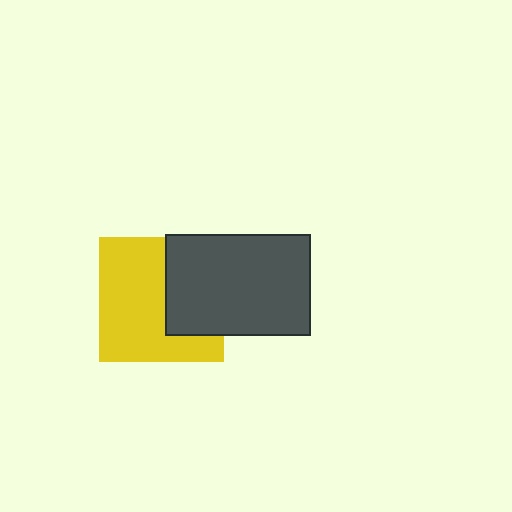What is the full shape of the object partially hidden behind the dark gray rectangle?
The partially hidden object is a yellow square.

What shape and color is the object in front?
The object in front is a dark gray rectangle.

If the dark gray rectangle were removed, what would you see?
You would see the complete yellow square.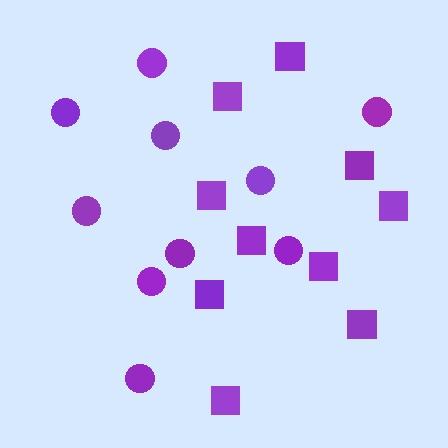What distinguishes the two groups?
There are 2 groups: one group of squares (10) and one group of circles (10).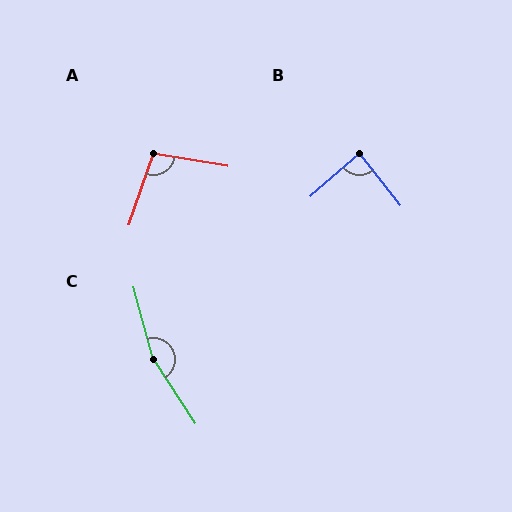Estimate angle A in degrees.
Approximately 100 degrees.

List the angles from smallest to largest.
B (87°), A (100°), C (162°).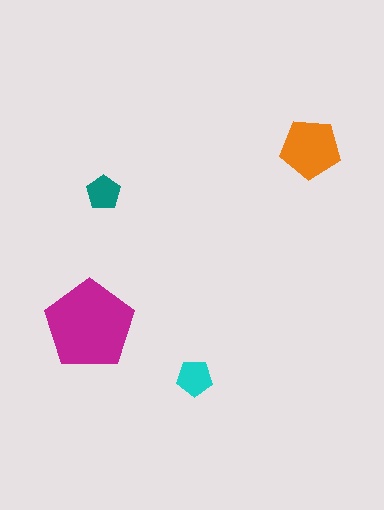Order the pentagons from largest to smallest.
the magenta one, the orange one, the cyan one, the teal one.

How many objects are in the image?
There are 4 objects in the image.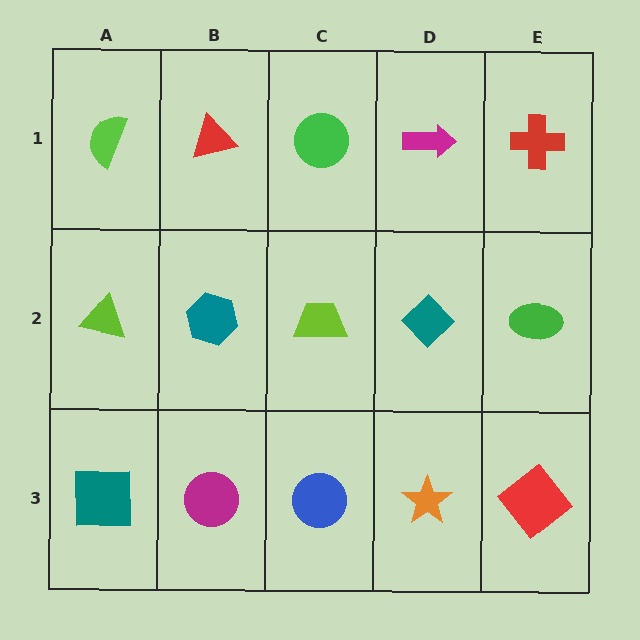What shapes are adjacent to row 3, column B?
A teal hexagon (row 2, column B), a teal square (row 3, column A), a blue circle (row 3, column C).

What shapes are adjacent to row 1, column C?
A lime trapezoid (row 2, column C), a red triangle (row 1, column B), a magenta arrow (row 1, column D).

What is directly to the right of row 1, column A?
A red triangle.